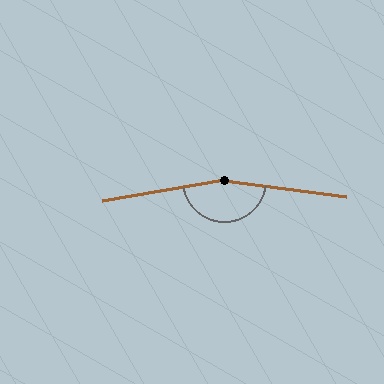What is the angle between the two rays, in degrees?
Approximately 162 degrees.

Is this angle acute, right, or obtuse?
It is obtuse.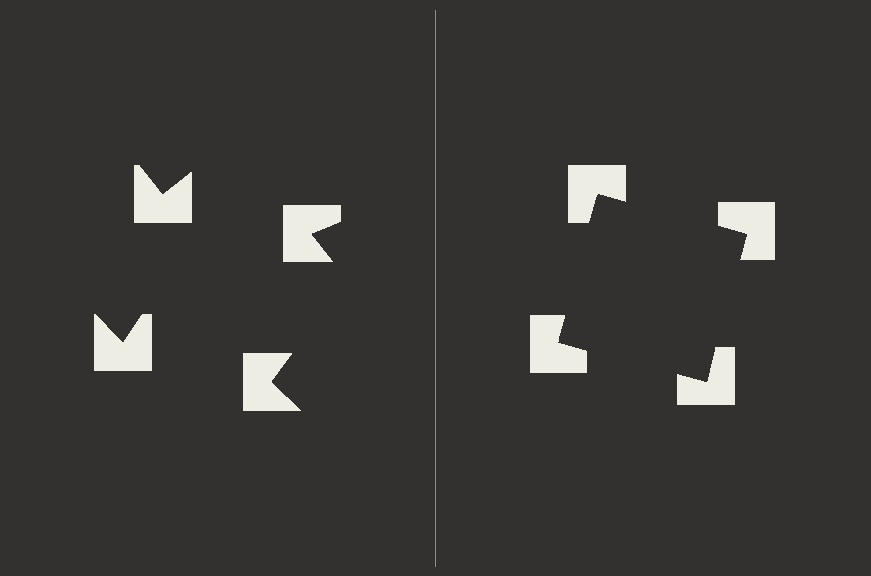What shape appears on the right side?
An illusory square.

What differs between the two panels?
The notched squares are positioned identically on both sides; only the wedge orientations differ. On the right they align to a square; on the left they are misaligned.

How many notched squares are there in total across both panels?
8 — 4 on each side.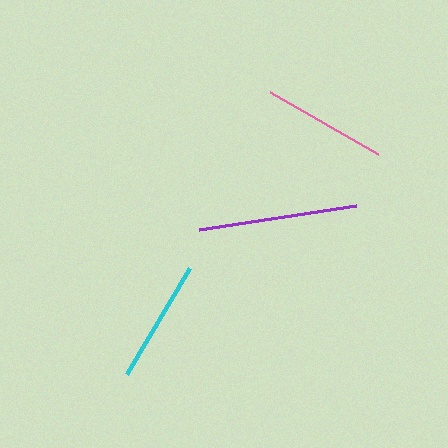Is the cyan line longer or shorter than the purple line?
The purple line is longer than the cyan line.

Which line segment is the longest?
The purple line is the longest at approximately 158 pixels.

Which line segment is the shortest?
The cyan line is the shortest at approximately 123 pixels.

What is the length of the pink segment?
The pink segment is approximately 125 pixels long.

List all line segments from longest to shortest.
From longest to shortest: purple, pink, cyan.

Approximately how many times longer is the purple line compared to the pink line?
The purple line is approximately 1.3 times the length of the pink line.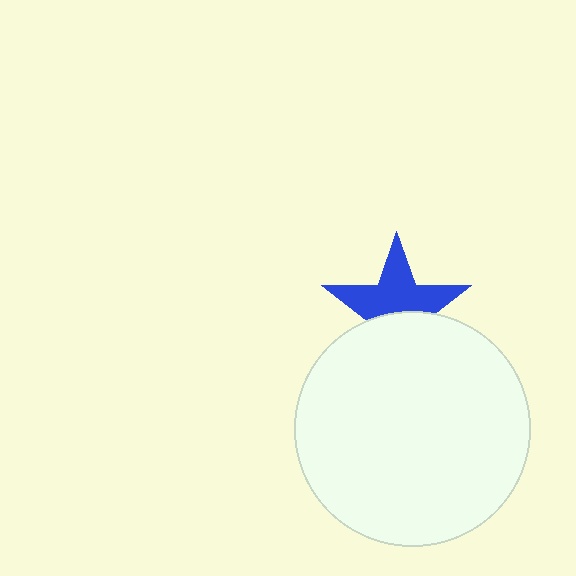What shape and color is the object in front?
The object in front is a white circle.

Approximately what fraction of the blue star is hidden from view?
Roughly 42% of the blue star is hidden behind the white circle.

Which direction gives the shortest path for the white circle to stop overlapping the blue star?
Moving down gives the shortest separation.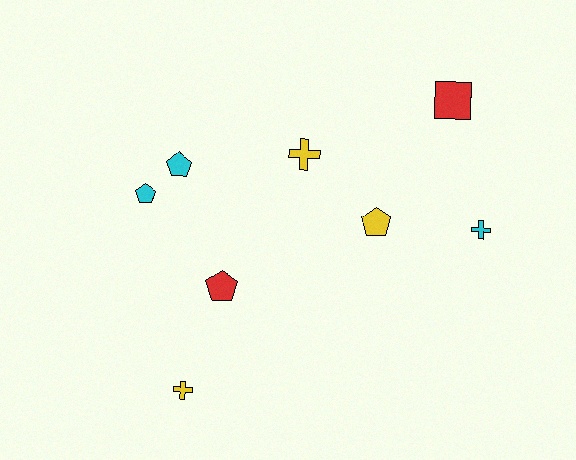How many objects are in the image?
There are 8 objects.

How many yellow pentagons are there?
There is 1 yellow pentagon.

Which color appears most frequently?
Cyan, with 3 objects.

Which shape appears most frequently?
Pentagon, with 4 objects.